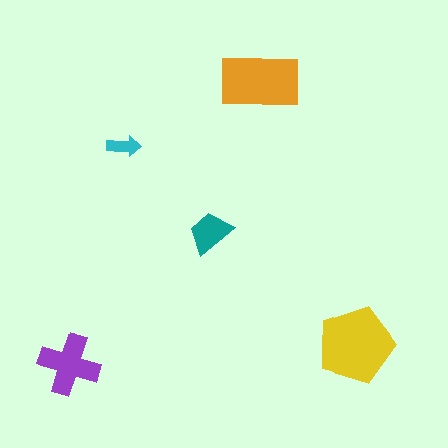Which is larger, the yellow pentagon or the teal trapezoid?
The yellow pentagon.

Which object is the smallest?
The cyan arrow.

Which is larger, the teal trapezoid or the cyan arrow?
The teal trapezoid.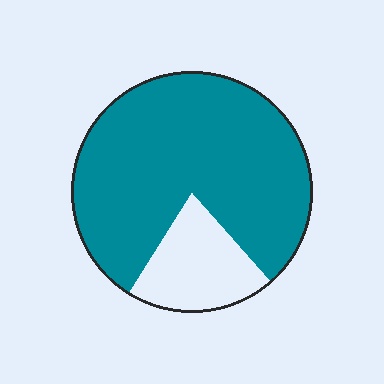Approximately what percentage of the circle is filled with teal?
Approximately 80%.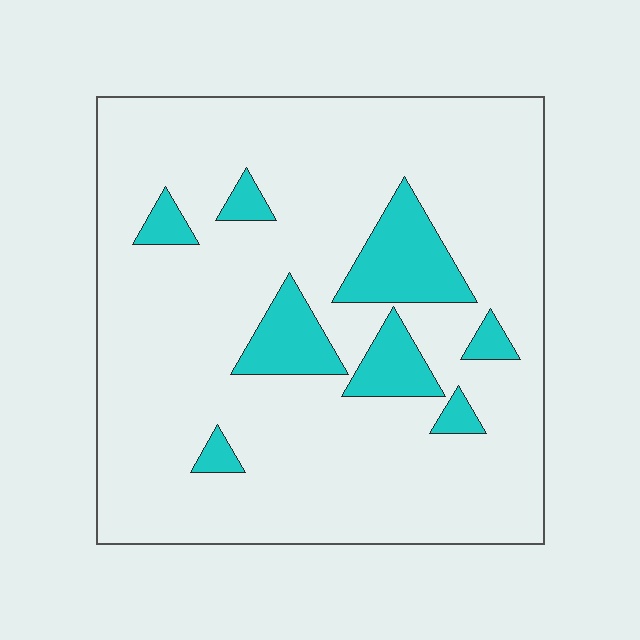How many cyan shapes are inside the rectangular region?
8.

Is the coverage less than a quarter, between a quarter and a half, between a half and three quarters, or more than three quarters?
Less than a quarter.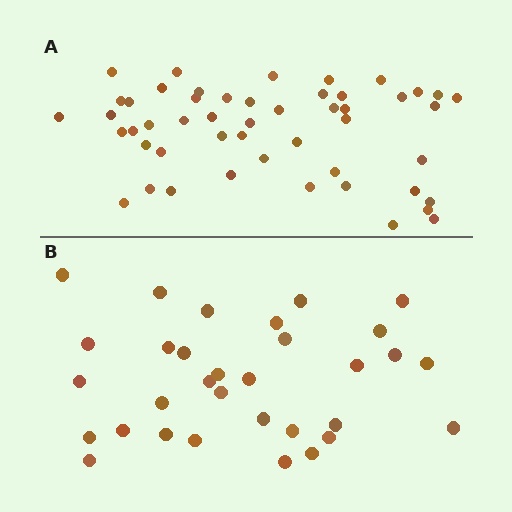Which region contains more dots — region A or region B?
Region A (the top region) has more dots.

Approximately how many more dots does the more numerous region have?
Region A has approximately 20 more dots than region B.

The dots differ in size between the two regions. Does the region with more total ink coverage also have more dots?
No. Region B has more total ink coverage because its dots are larger, but region A actually contains more individual dots. Total area can be misleading — the number of items is what matters here.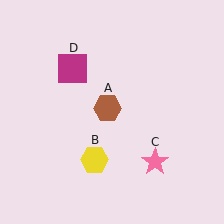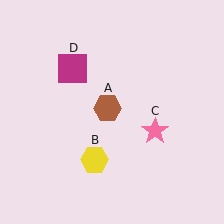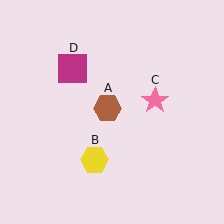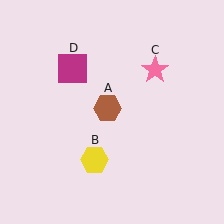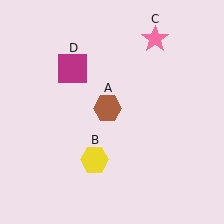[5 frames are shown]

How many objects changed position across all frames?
1 object changed position: pink star (object C).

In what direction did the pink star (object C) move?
The pink star (object C) moved up.